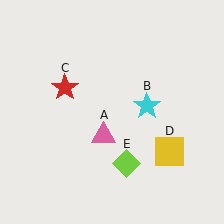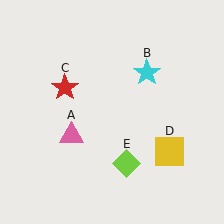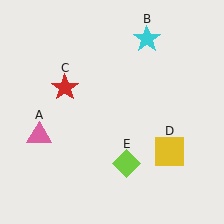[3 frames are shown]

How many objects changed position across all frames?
2 objects changed position: pink triangle (object A), cyan star (object B).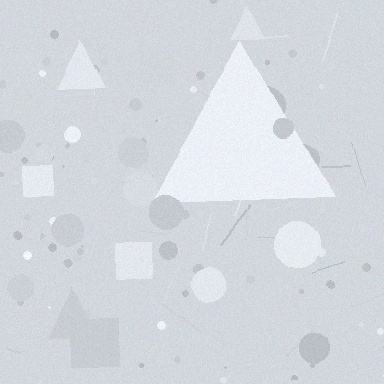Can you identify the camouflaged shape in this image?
The camouflaged shape is a triangle.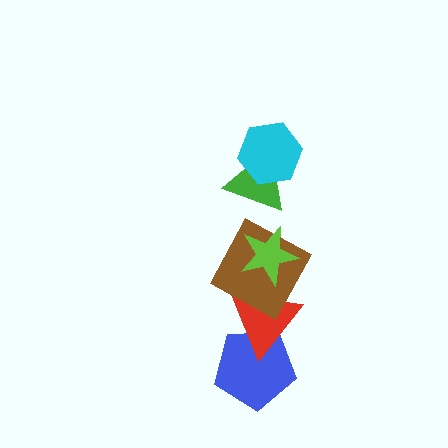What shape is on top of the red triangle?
The brown square is on top of the red triangle.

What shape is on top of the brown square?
The lime star is on top of the brown square.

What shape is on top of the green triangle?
The cyan hexagon is on top of the green triangle.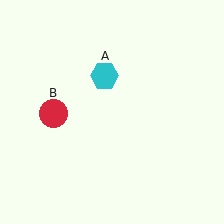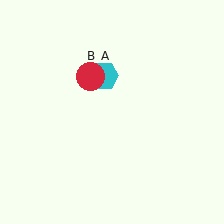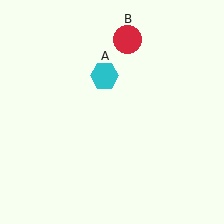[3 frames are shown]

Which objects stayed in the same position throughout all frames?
Cyan hexagon (object A) remained stationary.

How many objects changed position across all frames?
1 object changed position: red circle (object B).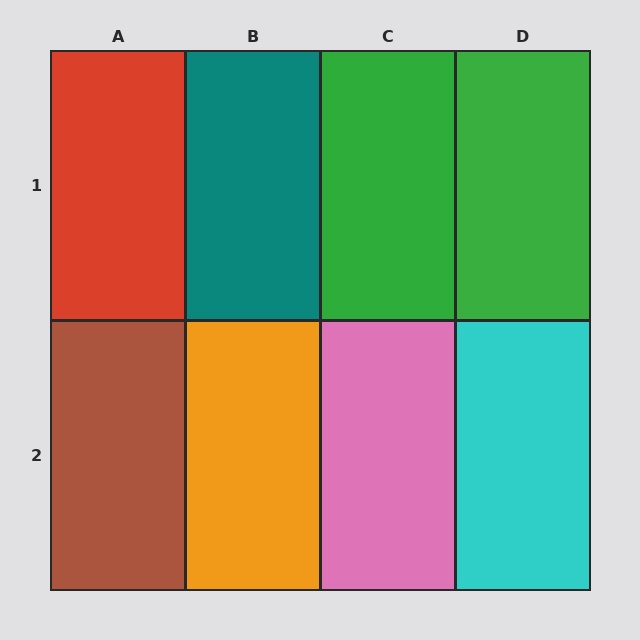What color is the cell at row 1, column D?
Green.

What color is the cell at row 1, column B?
Teal.